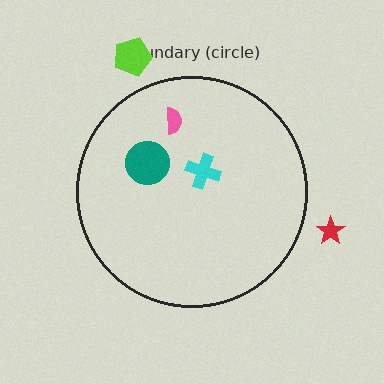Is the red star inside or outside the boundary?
Outside.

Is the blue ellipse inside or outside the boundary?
Inside.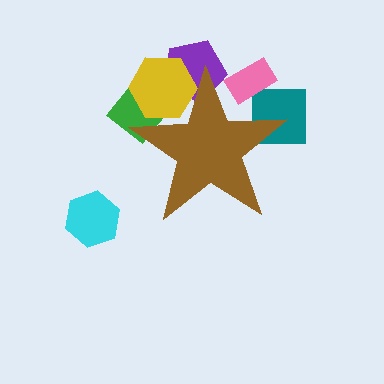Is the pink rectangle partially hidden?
Yes, the pink rectangle is partially hidden behind the brown star.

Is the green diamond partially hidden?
Yes, the green diamond is partially hidden behind the brown star.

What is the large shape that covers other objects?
A brown star.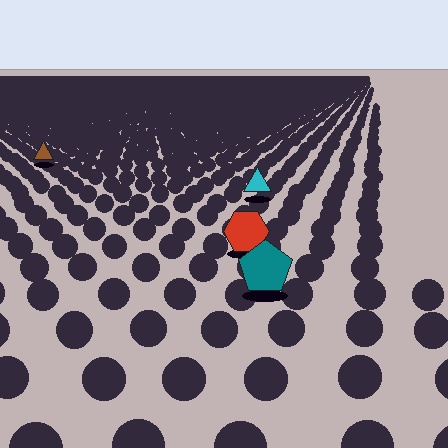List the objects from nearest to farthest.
From nearest to farthest: the teal pentagon, the red hexagon, the cyan triangle, the brown triangle.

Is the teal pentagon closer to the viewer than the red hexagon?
Yes. The teal pentagon is closer — you can tell from the texture gradient: the ground texture is coarser near it.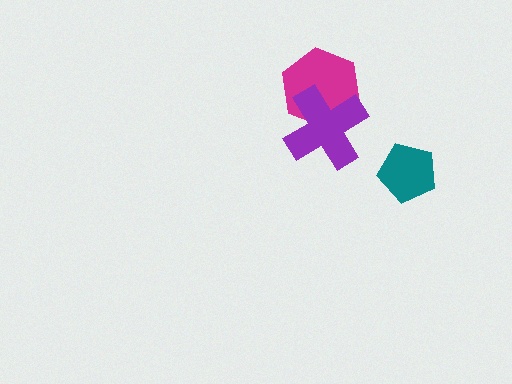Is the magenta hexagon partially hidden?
Yes, it is partially covered by another shape.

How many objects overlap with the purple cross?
1 object overlaps with the purple cross.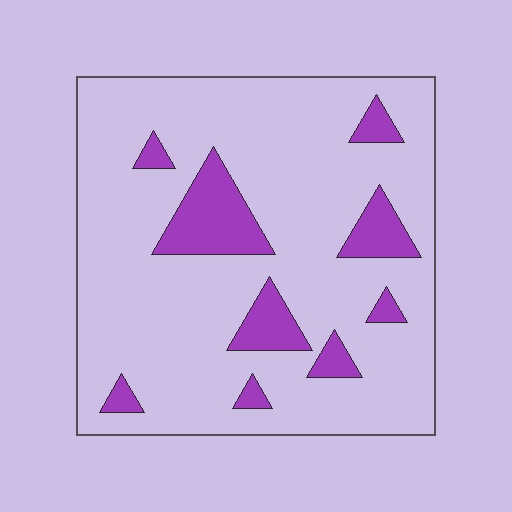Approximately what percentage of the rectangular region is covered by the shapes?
Approximately 15%.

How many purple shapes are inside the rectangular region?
9.